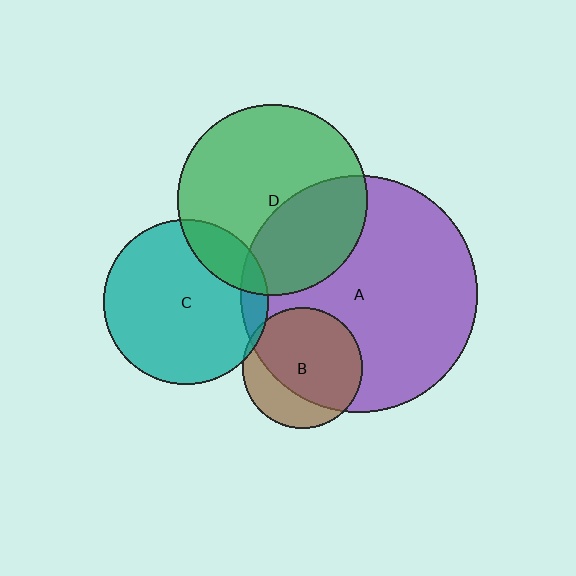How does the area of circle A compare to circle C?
Approximately 2.1 times.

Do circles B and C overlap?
Yes.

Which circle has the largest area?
Circle A (purple).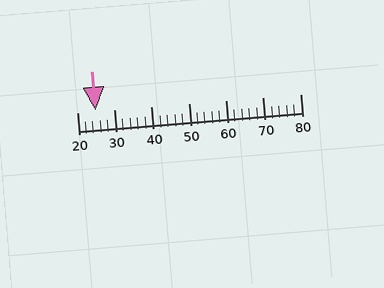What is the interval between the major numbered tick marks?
The major tick marks are spaced 10 units apart.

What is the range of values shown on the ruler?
The ruler shows values from 20 to 80.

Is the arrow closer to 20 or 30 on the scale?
The arrow is closer to 20.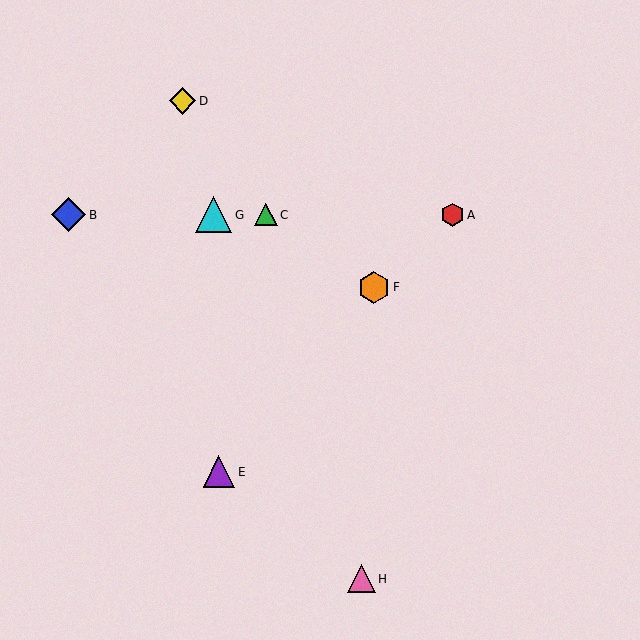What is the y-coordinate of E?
Object E is at y≈472.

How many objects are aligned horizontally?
4 objects (A, B, C, G) are aligned horizontally.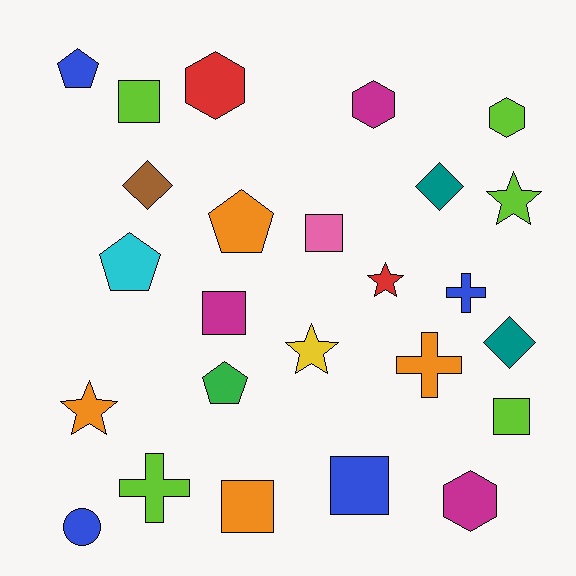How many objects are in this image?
There are 25 objects.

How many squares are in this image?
There are 6 squares.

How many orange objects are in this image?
There are 4 orange objects.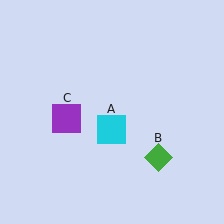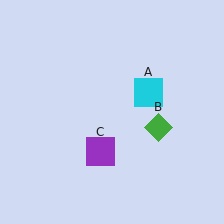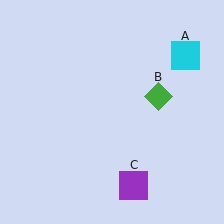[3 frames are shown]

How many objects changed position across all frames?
3 objects changed position: cyan square (object A), green diamond (object B), purple square (object C).